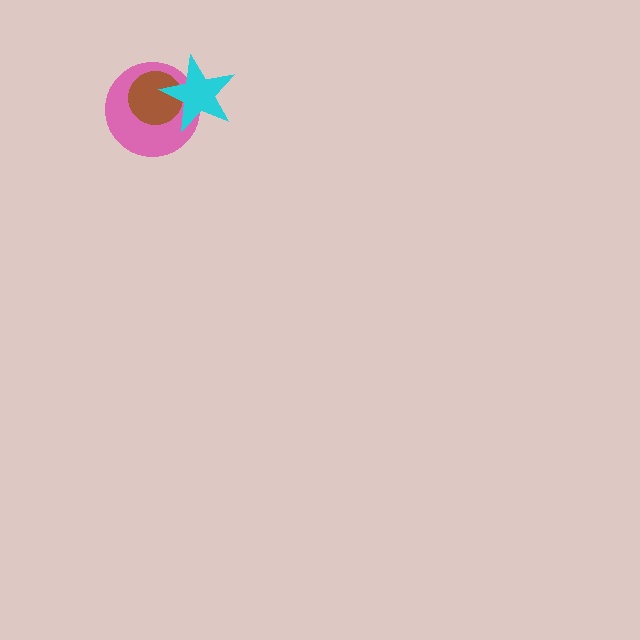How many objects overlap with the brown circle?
2 objects overlap with the brown circle.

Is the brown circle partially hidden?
Yes, it is partially covered by another shape.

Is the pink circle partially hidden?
Yes, it is partially covered by another shape.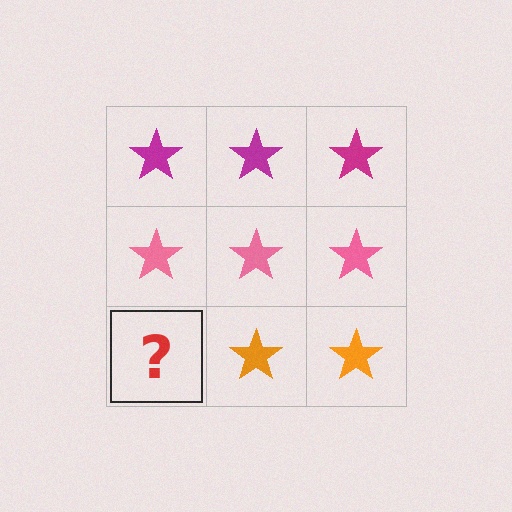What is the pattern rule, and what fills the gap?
The rule is that each row has a consistent color. The gap should be filled with an orange star.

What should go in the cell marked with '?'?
The missing cell should contain an orange star.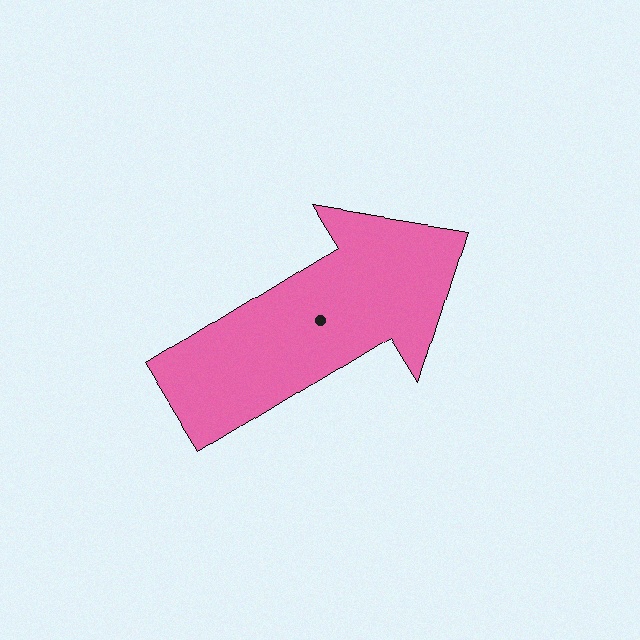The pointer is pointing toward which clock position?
Roughly 2 o'clock.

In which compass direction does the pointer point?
Northeast.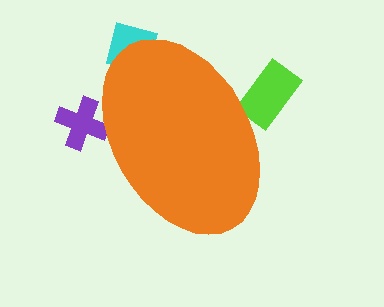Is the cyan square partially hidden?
Yes, the cyan square is partially hidden behind the orange ellipse.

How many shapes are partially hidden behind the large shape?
3 shapes are partially hidden.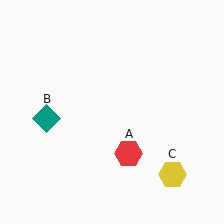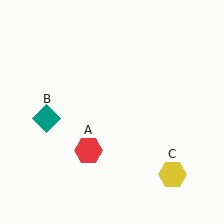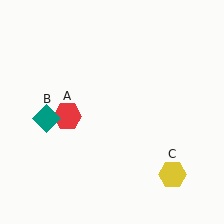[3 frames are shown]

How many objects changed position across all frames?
1 object changed position: red hexagon (object A).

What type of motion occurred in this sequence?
The red hexagon (object A) rotated clockwise around the center of the scene.